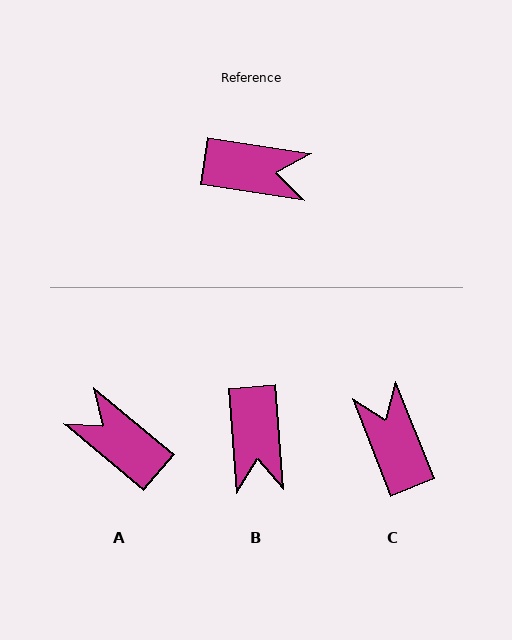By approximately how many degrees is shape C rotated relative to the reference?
Approximately 121 degrees counter-clockwise.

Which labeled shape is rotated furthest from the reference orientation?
A, about 149 degrees away.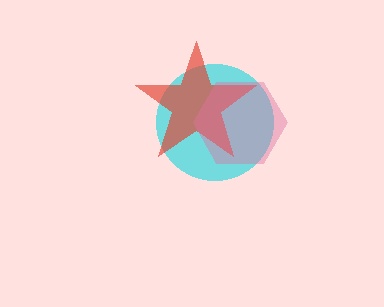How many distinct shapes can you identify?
There are 3 distinct shapes: a cyan circle, a red star, a pink hexagon.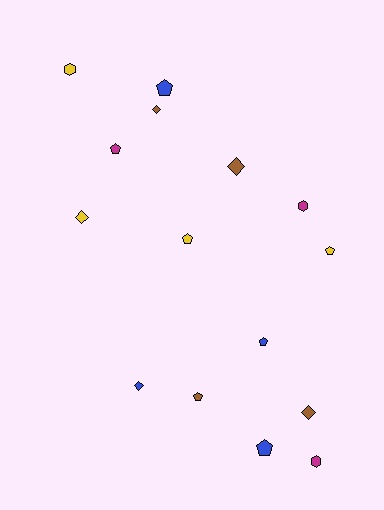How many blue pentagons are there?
There are 3 blue pentagons.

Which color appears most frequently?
Yellow, with 4 objects.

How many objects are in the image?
There are 15 objects.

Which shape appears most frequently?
Pentagon, with 7 objects.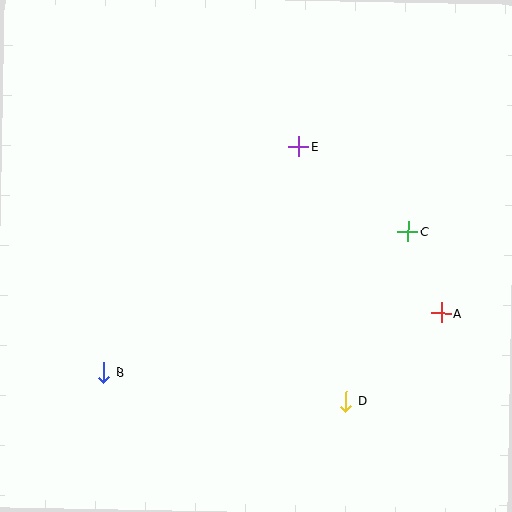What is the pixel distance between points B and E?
The distance between B and E is 299 pixels.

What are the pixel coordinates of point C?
Point C is at (408, 231).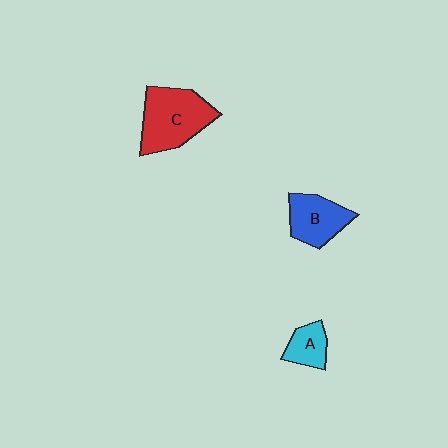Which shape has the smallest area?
Shape A (cyan).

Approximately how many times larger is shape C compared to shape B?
Approximately 1.5 times.